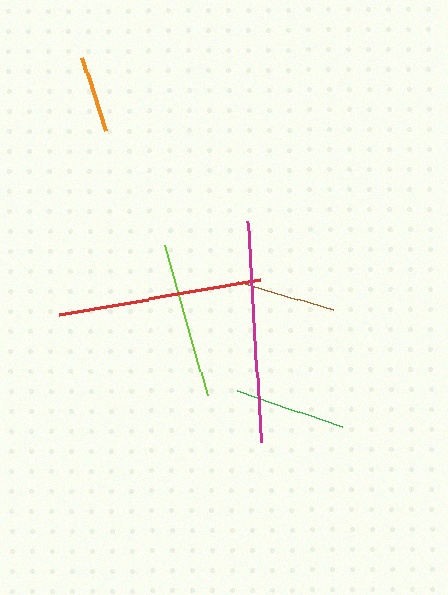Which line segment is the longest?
The magenta line is the longest at approximately 221 pixels.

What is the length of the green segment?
The green segment is approximately 111 pixels long.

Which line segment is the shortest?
The orange line is the shortest at approximately 77 pixels.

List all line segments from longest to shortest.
From longest to shortest: magenta, red, lime, green, brown, orange.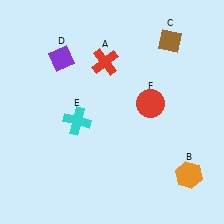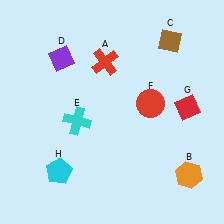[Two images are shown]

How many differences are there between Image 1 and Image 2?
There are 2 differences between the two images.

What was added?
A red diamond (G), a cyan pentagon (H) were added in Image 2.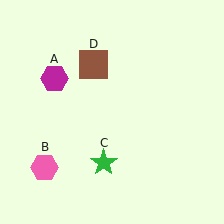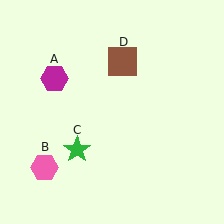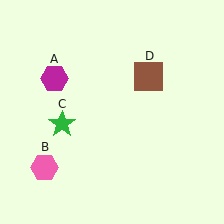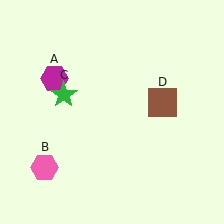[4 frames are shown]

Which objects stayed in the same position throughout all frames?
Magenta hexagon (object A) and pink hexagon (object B) remained stationary.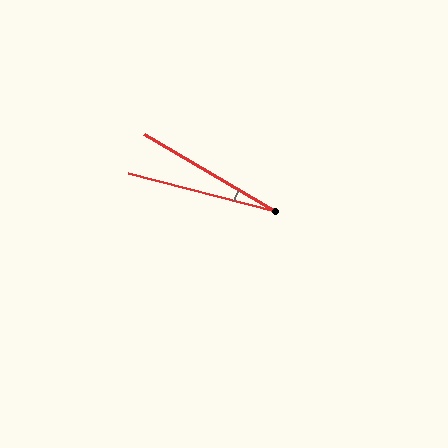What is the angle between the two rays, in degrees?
Approximately 16 degrees.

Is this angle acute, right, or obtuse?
It is acute.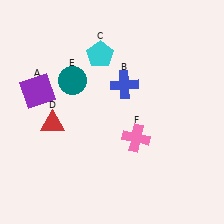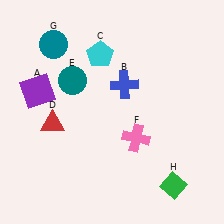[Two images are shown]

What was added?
A teal circle (G), a green diamond (H) were added in Image 2.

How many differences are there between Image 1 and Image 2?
There are 2 differences between the two images.